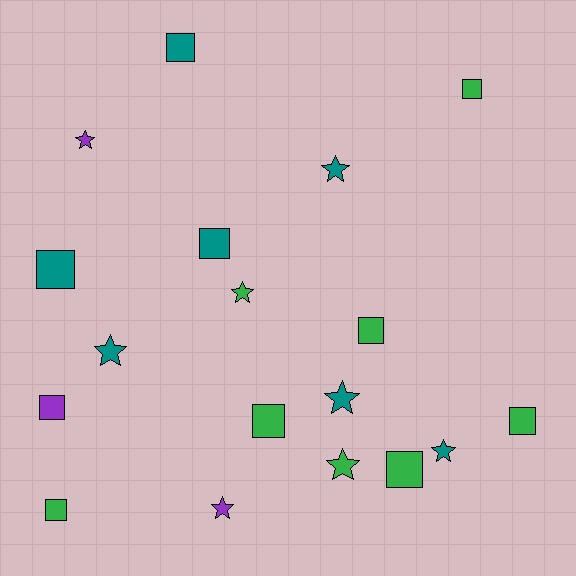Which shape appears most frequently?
Square, with 10 objects.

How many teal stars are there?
There are 4 teal stars.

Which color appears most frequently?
Green, with 8 objects.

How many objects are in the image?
There are 18 objects.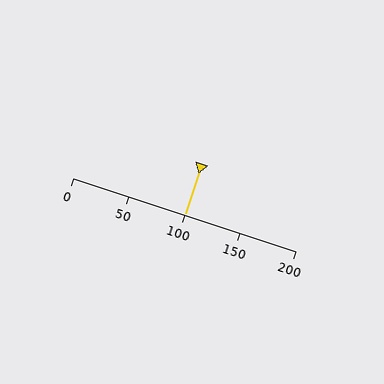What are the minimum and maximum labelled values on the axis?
The axis runs from 0 to 200.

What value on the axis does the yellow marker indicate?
The marker indicates approximately 100.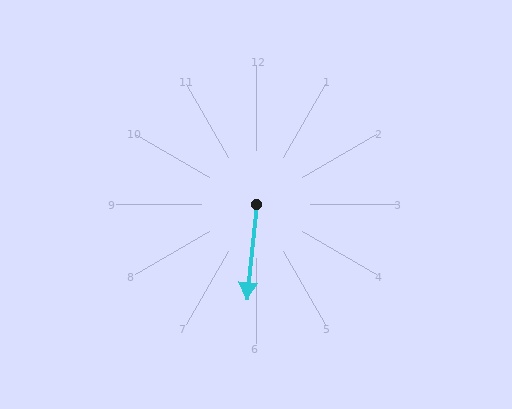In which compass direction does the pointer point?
South.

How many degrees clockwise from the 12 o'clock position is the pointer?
Approximately 186 degrees.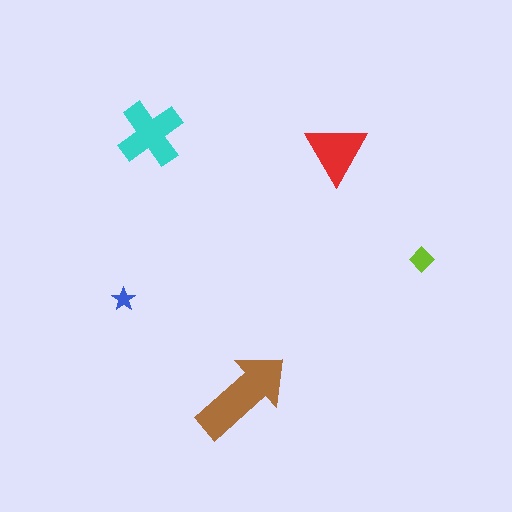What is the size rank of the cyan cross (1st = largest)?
2nd.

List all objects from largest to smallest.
The brown arrow, the cyan cross, the red triangle, the lime diamond, the blue star.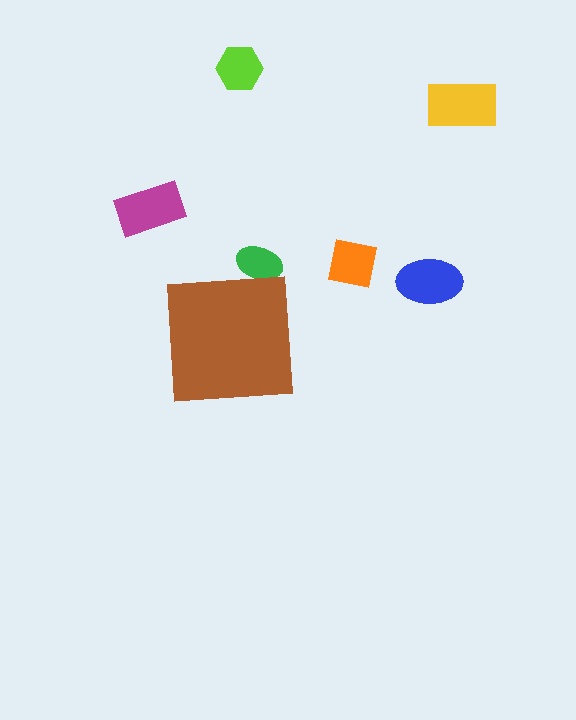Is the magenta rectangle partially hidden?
No, the magenta rectangle is fully visible.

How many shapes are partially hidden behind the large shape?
1 shape is partially hidden.